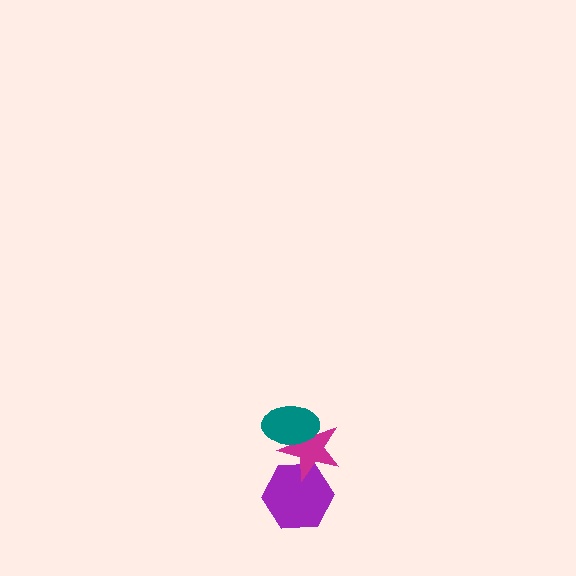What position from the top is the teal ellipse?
The teal ellipse is 1st from the top.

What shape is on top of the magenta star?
The teal ellipse is on top of the magenta star.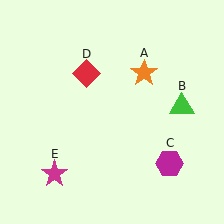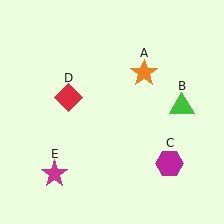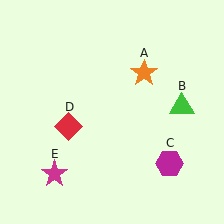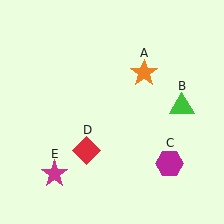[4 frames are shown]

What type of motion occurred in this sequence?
The red diamond (object D) rotated counterclockwise around the center of the scene.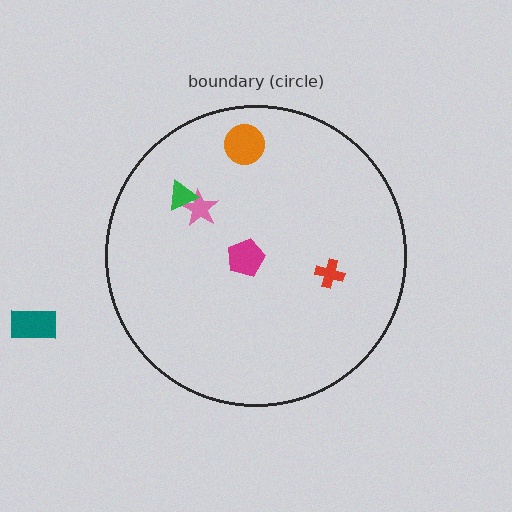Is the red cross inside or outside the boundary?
Inside.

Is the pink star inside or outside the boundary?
Inside.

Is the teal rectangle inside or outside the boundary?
Outside.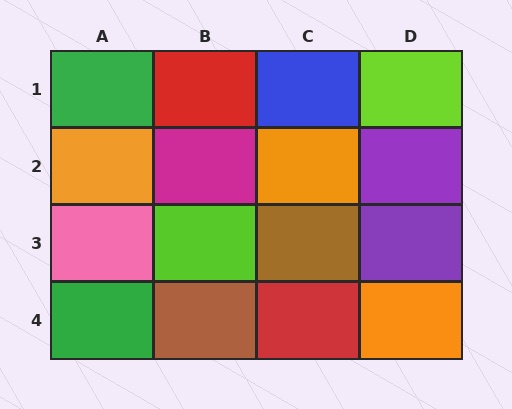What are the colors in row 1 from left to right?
Green, red, blue, lime.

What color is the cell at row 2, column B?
Magenta.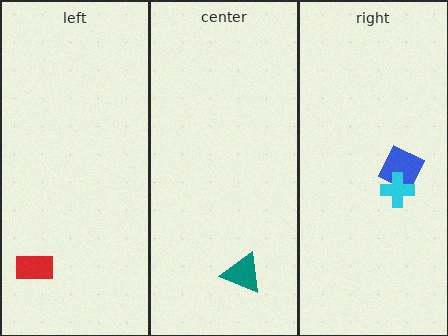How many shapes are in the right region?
2.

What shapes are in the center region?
The teal triangle.